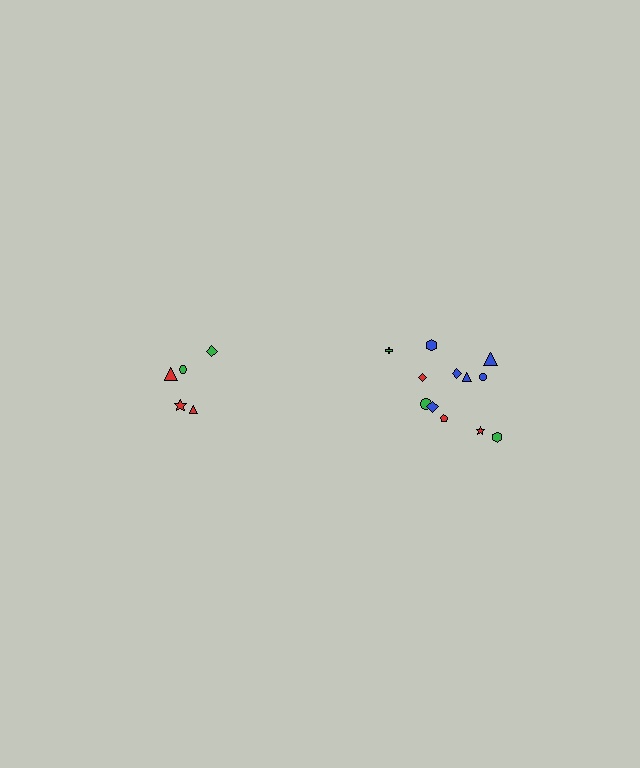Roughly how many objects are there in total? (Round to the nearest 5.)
Roughly 15 objects in total.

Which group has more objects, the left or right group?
The right group.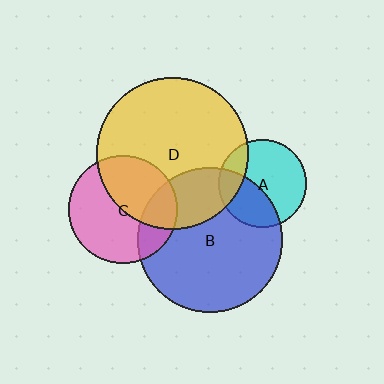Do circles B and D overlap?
Yes.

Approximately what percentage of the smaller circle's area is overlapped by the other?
Approximately 25%.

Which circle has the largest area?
Circle D (yellow).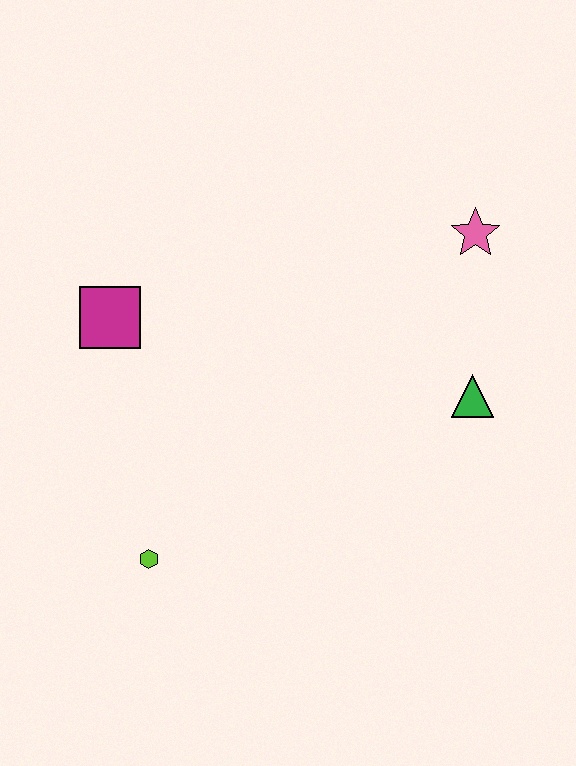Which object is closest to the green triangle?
The pink star is closest to the green triangle.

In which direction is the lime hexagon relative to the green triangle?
The lime hexagon is to the left of the green triangle.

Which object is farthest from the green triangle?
The magenta square is farthest from the green triangle.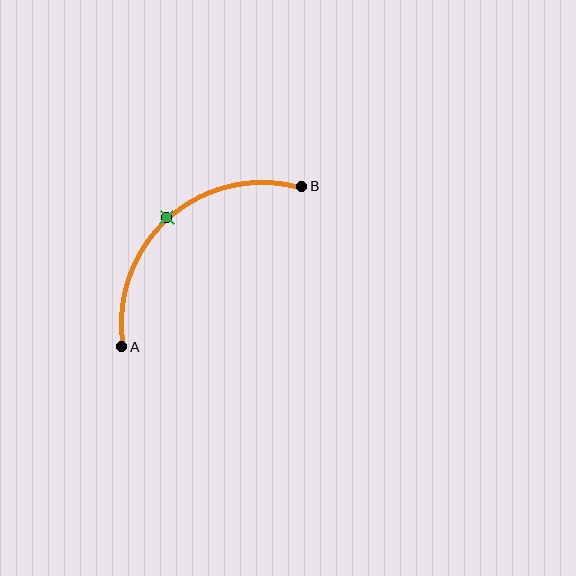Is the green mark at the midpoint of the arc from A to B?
Yes. The green mark lies on the arc at equal arc-length from both A and B — it is the arc midpoint.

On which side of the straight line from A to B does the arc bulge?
The arc bulges above and to the left of the straight line connecting A and B.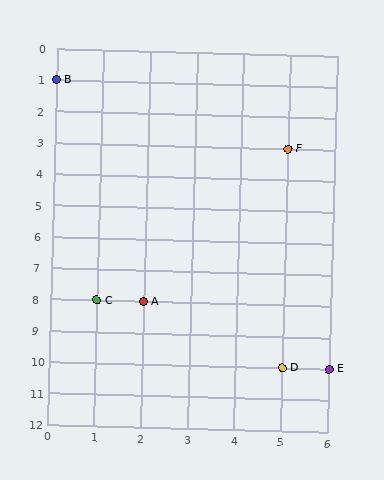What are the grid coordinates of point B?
Point B is at grid coordinates (0, 1).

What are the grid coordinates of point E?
Point E is at grid coordinates (6, 10).